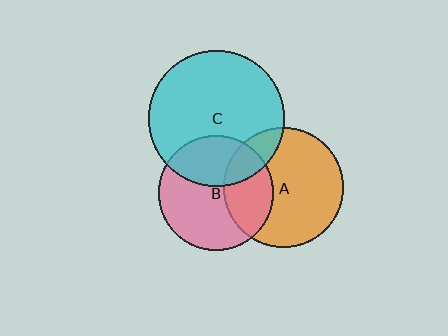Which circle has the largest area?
Circle C (cyan).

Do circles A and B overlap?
Yes.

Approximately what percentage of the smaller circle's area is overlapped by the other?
Approximately 30%.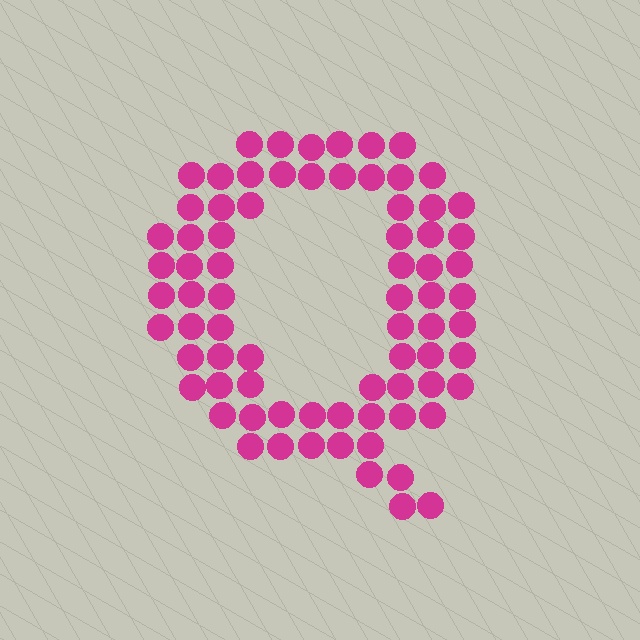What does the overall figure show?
The overall figure shows the letter Q.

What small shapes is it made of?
It is made of small circles.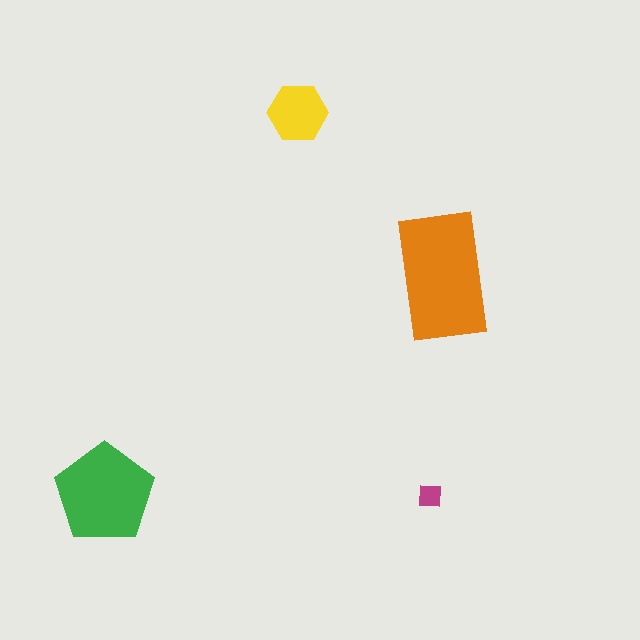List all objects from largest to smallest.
The orange rectangle, the green pentagon, the yellow hexagon, the magenta square.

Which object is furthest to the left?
The green pentagon is leftmost.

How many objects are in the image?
There are 4 objects in the image.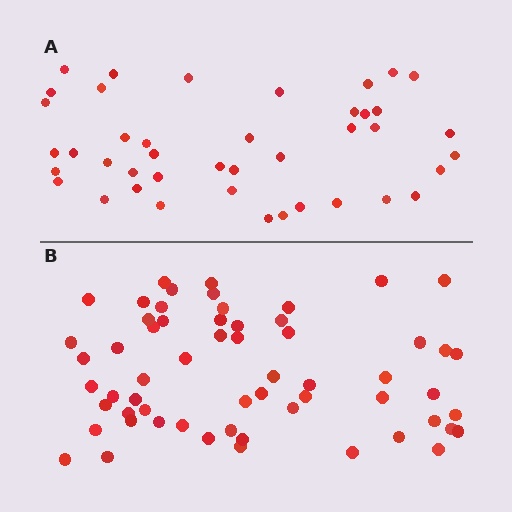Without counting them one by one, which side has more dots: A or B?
Region B (the bottom region) has more dots.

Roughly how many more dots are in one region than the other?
Region B has approximately 20 more dots than region A.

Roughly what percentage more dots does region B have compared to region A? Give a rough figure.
About 45% more.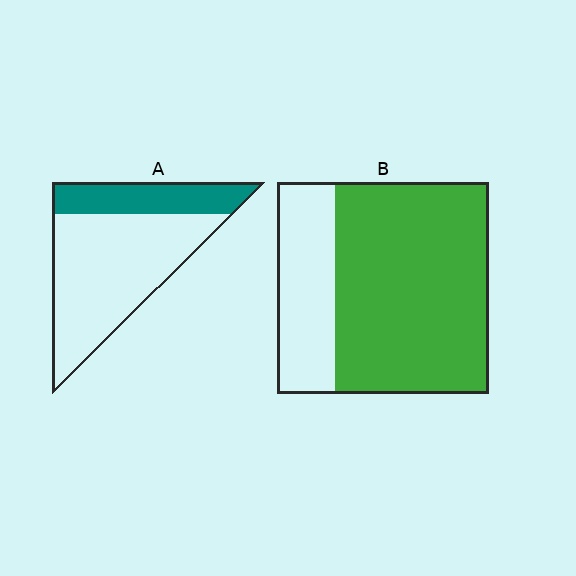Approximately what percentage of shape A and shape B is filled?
A is approximately 30% and B is approximately 75%.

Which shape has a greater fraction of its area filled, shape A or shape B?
Shape B.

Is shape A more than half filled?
No.